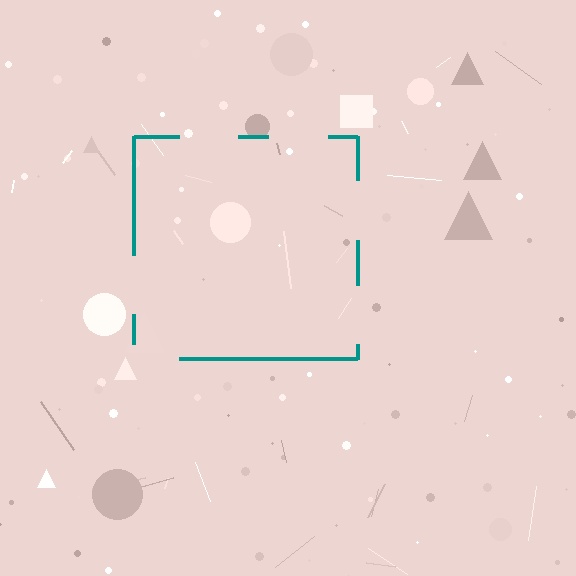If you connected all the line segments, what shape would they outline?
They would outline a square.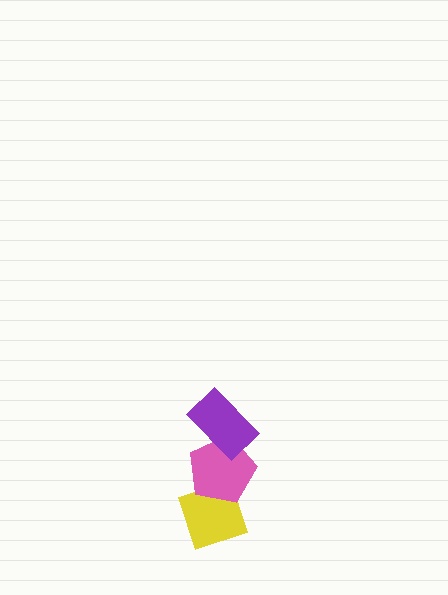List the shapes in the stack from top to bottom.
From top to bottom: the purple rectangle, the pink pentagon, the yellow diamond.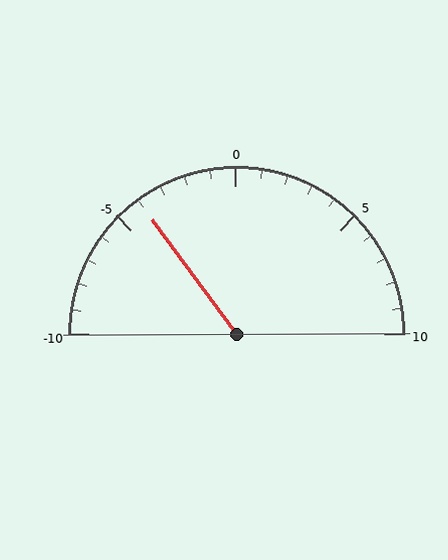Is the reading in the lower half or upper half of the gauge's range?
The reading is in the lower half of the range (-10 to 10).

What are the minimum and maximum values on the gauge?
The gauge ranges from -10 to 10.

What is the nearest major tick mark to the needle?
The nearest major tick mark is -5.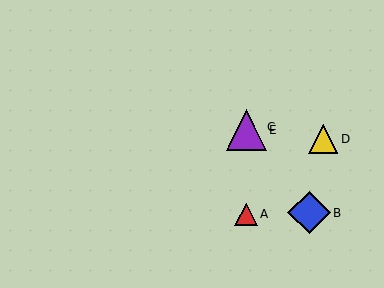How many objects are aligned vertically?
3 objects (A, C, E) are aligned vertically.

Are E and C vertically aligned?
Yes, both are at x≈246.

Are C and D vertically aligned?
No, C is at x≈246 and D is at x≈323.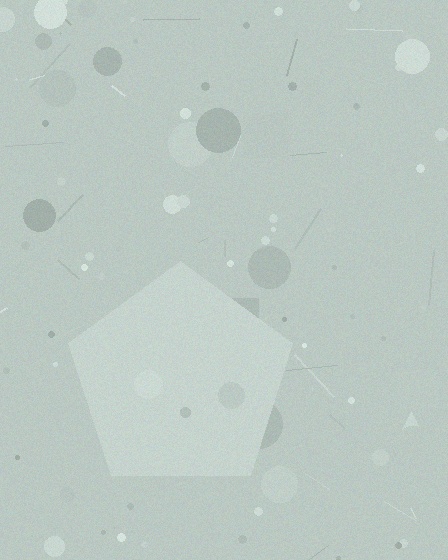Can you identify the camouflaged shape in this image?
The camouflaged shape is a pentagon.